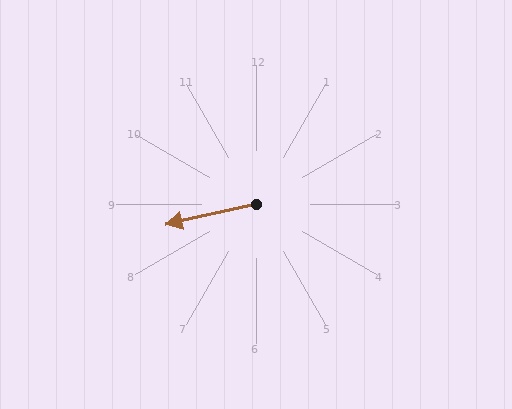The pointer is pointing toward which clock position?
Roughly 9 o'clock.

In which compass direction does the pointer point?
West.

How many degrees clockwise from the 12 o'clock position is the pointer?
Approximately 258 degrees.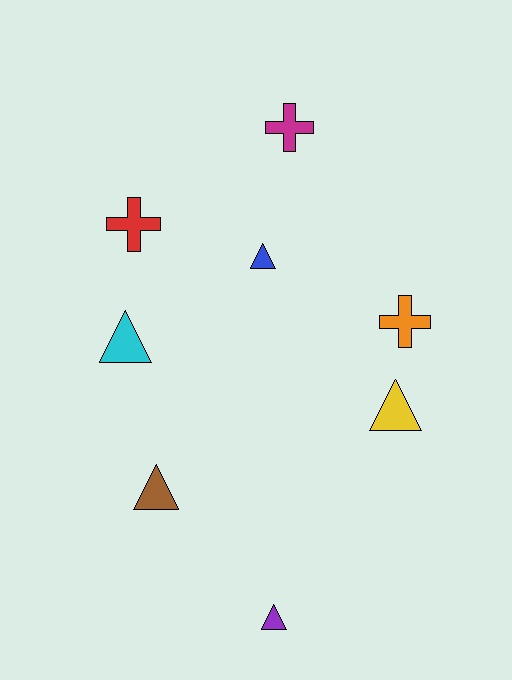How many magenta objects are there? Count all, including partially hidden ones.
There is 1 magenta object.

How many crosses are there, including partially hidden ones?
There are 3 crosses.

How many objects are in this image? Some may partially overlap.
There are 8 objects.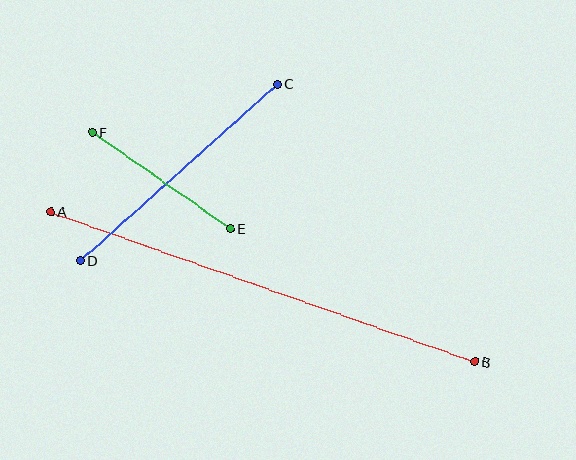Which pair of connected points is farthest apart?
Points A and B are farthest apart.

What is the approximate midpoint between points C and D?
The midpoint is at approximately (179, 172) pixels.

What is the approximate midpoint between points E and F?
The midpoint is at approximately (161, 181) pixels.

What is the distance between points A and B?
The distance is approximately 450 pixels.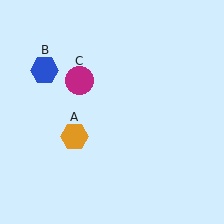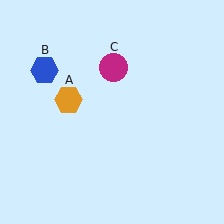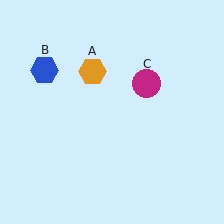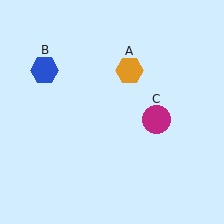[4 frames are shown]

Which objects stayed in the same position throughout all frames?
Blue hexagon (object B) remained stationary.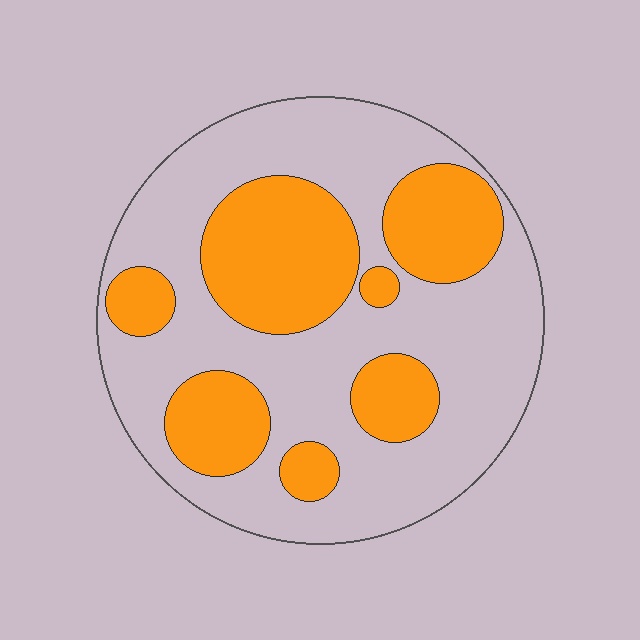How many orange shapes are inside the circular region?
7.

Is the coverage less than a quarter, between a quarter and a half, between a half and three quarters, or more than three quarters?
Between a quarter and a half.